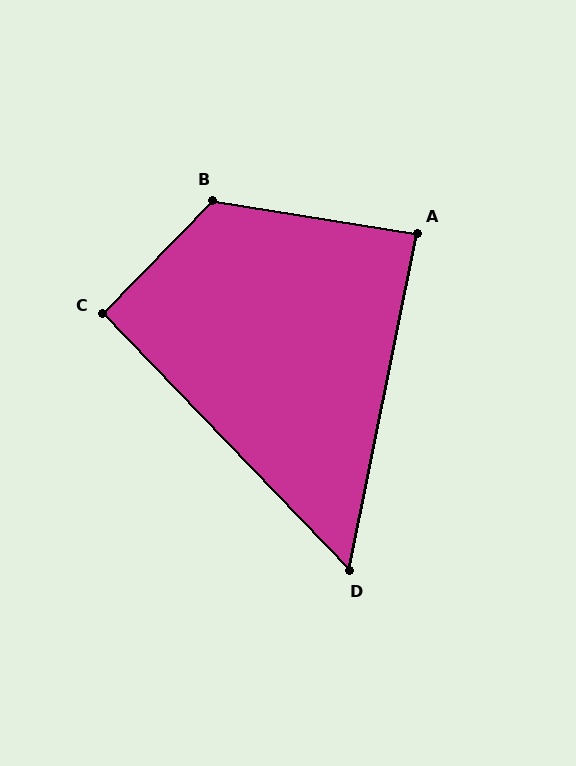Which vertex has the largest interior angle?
B, at approximately 125 degrees.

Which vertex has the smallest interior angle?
D, at approximately 55 degrees.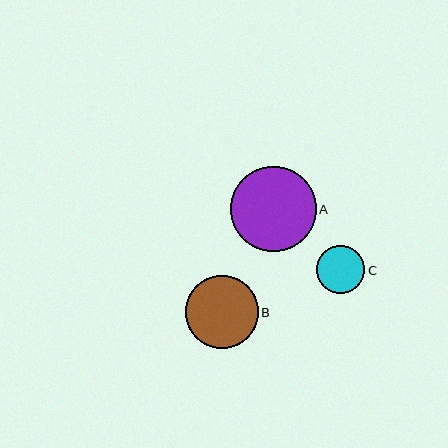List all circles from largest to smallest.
From largest to smallest: A, B, C.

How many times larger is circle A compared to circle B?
Circle A is approximately 1.2 times the size of circle B.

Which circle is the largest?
Circle A is the largest with a size of approximately 85 pixels.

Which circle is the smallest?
Circle C is the smallest with a size of approximately 49 pixels.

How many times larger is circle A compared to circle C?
Circle A is approximately 1.8 times the size of circle C.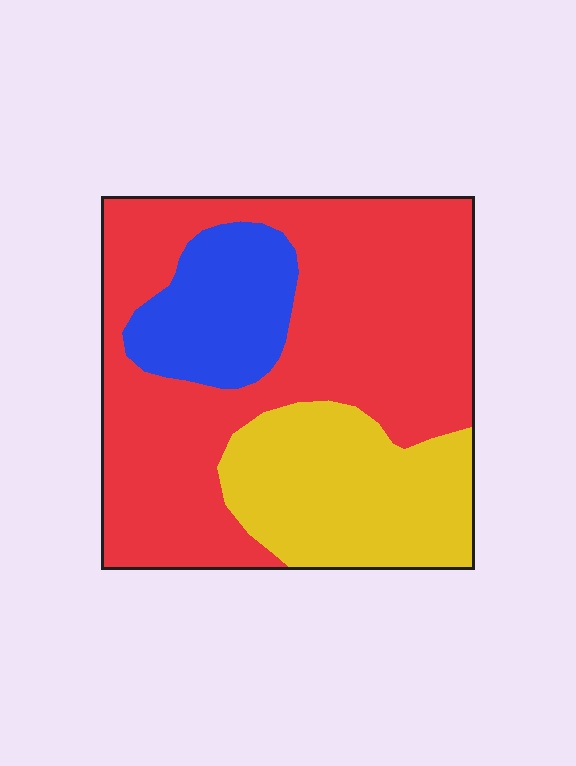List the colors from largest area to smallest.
From largest to smallest: red, yellow, blue.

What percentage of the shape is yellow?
Yellow takes up between a sixth and a third of the shape.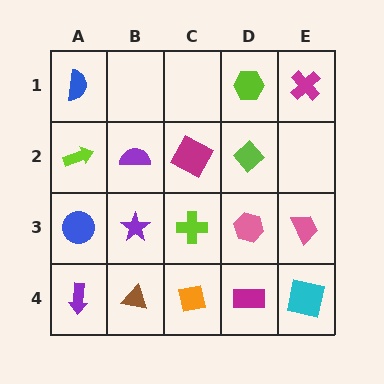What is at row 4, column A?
A purple arrow.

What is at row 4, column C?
An orange square.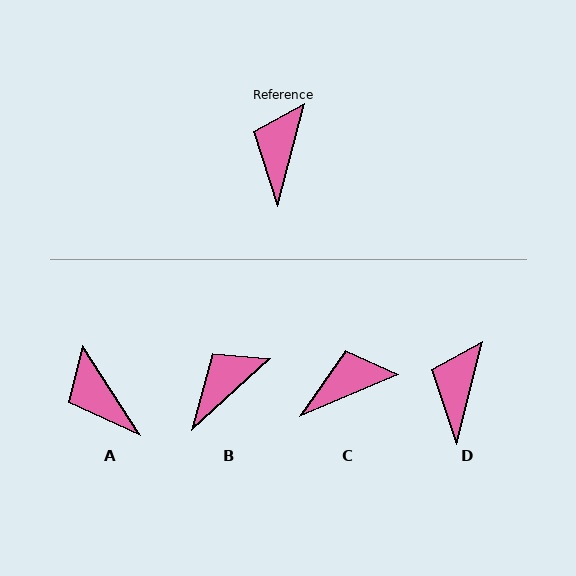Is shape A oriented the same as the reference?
No, it is off by about 47 degrees.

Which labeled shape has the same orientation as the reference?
D.